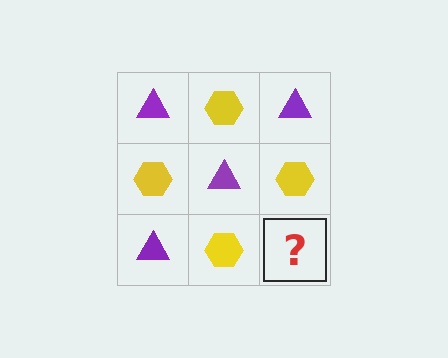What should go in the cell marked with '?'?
The missing cell should contain a purple triangle.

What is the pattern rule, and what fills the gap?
The rule is that it alternates purple triangle and yellow hexagon in a checkerboard pattern. The gap should be filled with a purple triangle.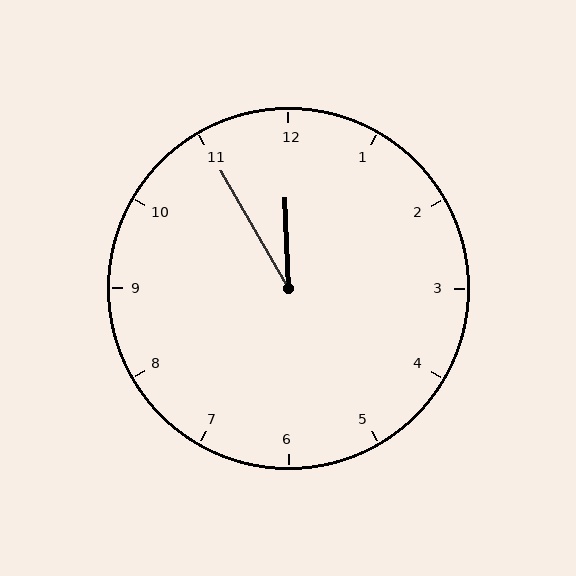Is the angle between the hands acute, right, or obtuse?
It is acute.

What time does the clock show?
11:55.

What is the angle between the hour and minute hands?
Approximately 28 degrees.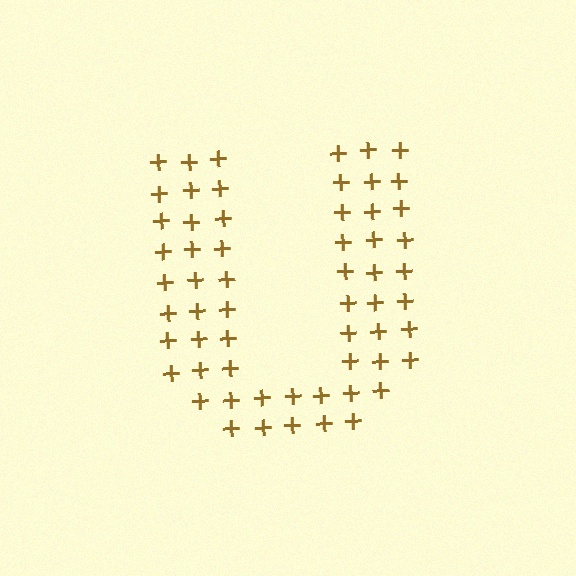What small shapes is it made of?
It is made of small plus signs.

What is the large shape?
The large shape is the letter U.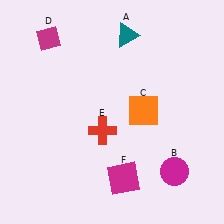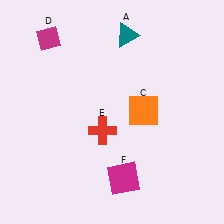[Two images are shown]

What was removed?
The magenta circle (B) was removed in Image 2.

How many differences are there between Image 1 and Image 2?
There is 1 difference between the two images.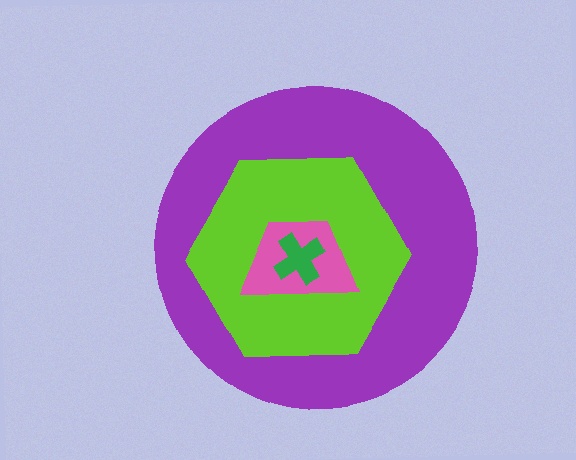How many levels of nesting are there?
4.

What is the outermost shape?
The purple circle.